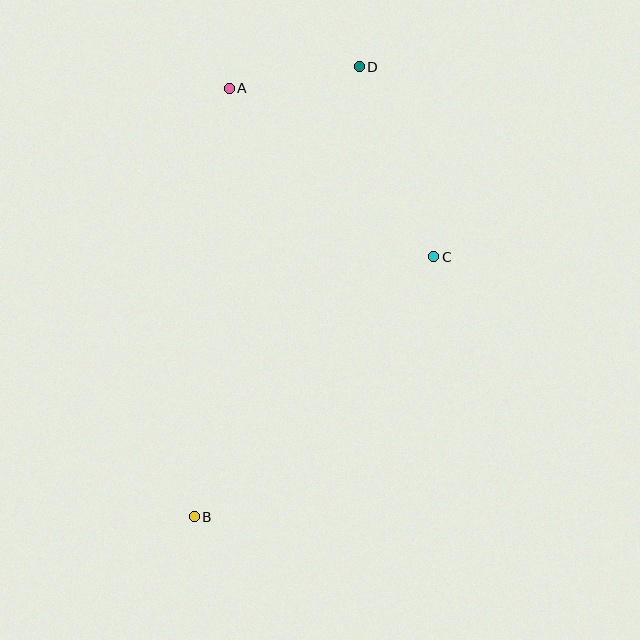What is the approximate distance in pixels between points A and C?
The distance between A and C is approximately 265 pixels.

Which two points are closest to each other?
Points A and D are closest to each other.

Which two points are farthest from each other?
Points B and D are farthest from each other.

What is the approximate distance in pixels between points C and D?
The distance between C and D is approximately 204 pixels.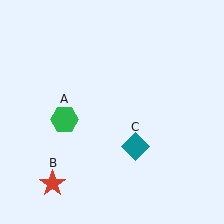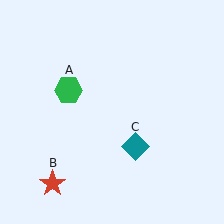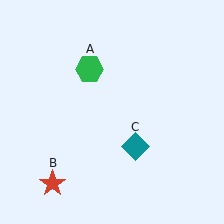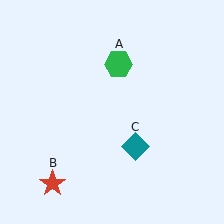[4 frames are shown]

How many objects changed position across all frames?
1 object changed position: green hexagon (object A).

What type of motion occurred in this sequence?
The green hexagon (object A) rotated clockwise around the center of the scene.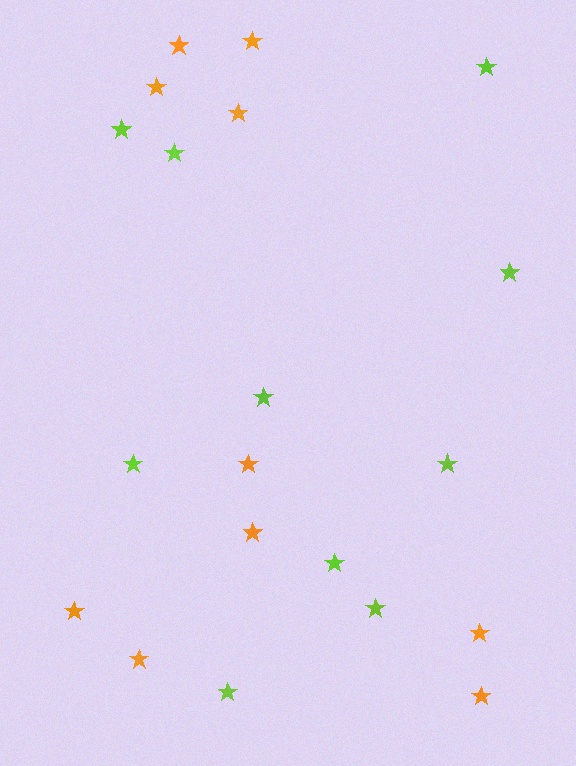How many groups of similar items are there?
There are 2 groups: one group of lime stars (10) and one group of orange stars (10).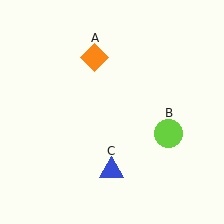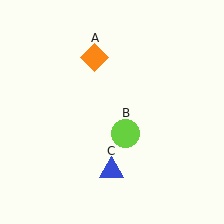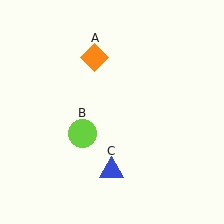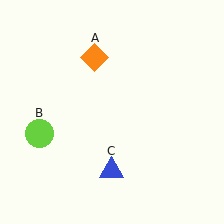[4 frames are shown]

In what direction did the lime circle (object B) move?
The lime circle (object B) moved left.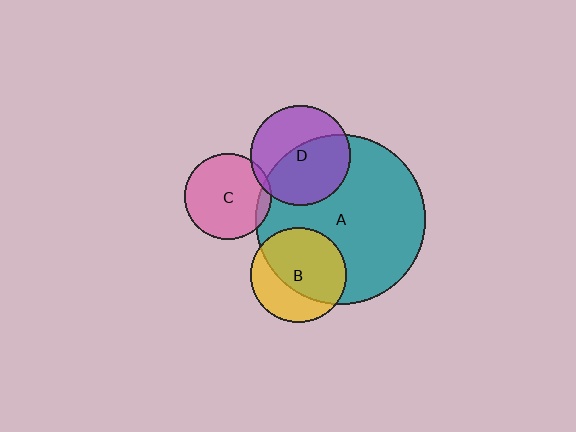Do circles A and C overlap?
Yes.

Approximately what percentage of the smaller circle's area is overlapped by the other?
Approximately 10%.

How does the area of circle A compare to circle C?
Approximately 3.9 times.